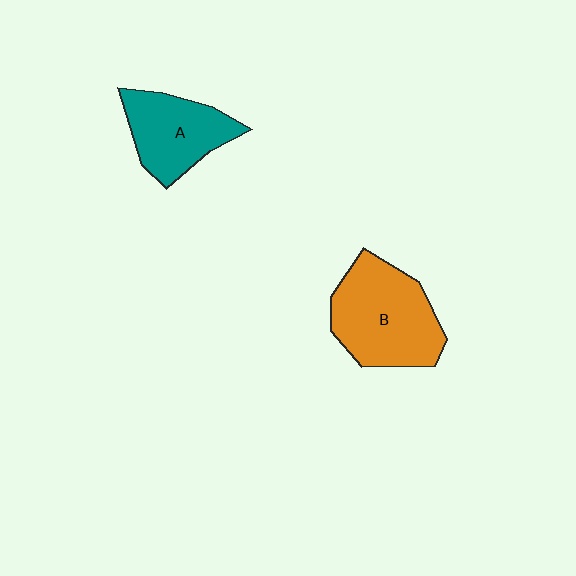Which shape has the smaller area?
Shape A (teal).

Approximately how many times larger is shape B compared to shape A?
Approximately 1.4 times.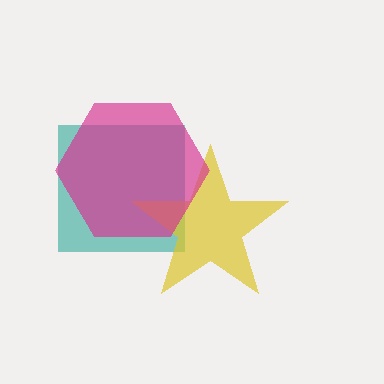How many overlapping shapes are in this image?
There are 3 overlapping shapes in the image.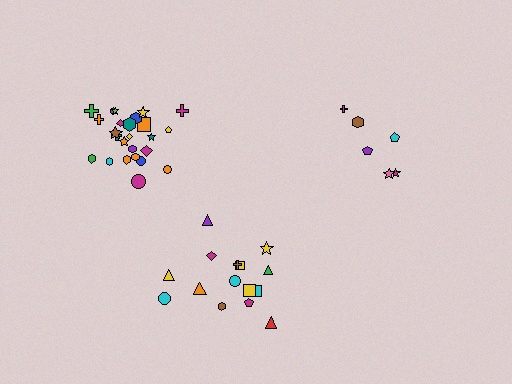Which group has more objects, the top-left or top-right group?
The top-left group.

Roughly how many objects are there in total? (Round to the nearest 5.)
Roughly 45 objects in total.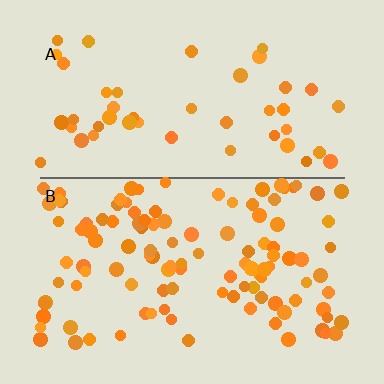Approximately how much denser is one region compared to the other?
Approximately 2.5× — region B over region A.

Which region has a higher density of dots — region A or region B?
B (the bottom).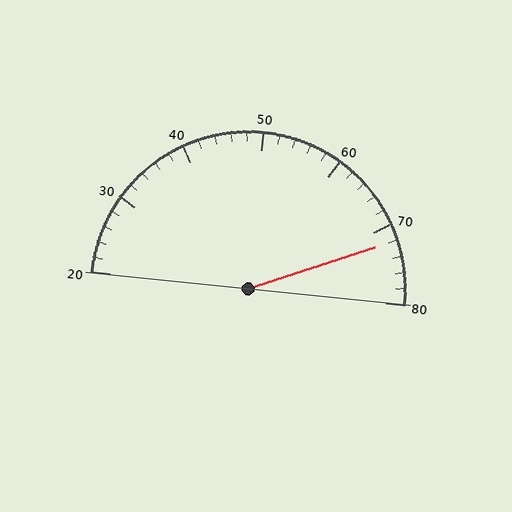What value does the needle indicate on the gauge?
The needle indicates approximately 72.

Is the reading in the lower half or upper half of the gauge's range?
The reading is in the upper half of the range (20 to 80).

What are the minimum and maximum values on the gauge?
The gauge ranges from 20 to 80.